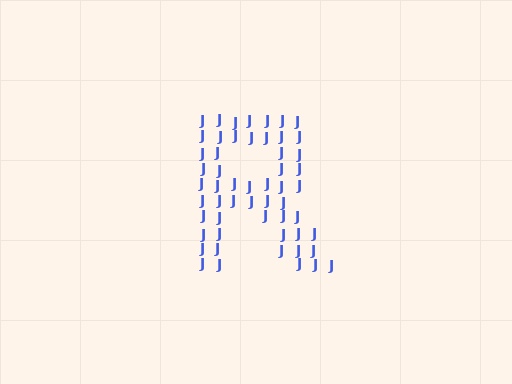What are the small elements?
The small elements are letter J's.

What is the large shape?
The large shape is the letter R.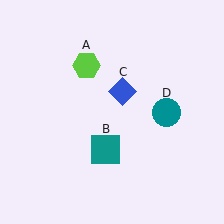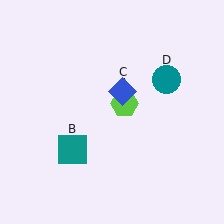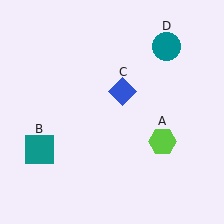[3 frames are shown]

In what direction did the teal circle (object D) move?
The teal circle (object D) moved up.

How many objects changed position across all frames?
3 objects changed position: lime hexagon (object A), teal square (object B), teal circle (object D).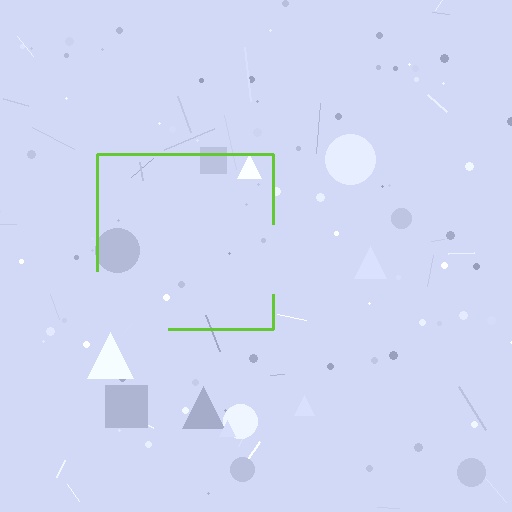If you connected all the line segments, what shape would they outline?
They would outline a square.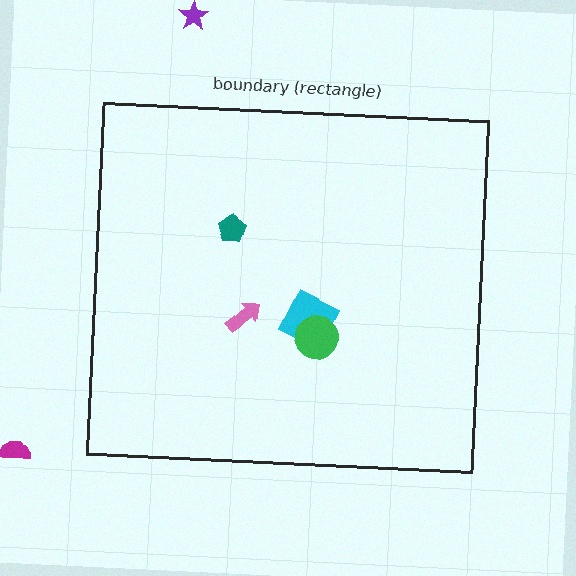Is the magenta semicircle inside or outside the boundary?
Outside.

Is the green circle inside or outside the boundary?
Inside.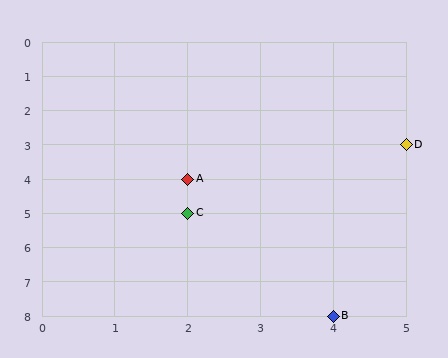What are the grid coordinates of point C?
Point C is at grid coordinates (2, 5).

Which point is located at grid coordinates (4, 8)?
Point B is at (4, 8).